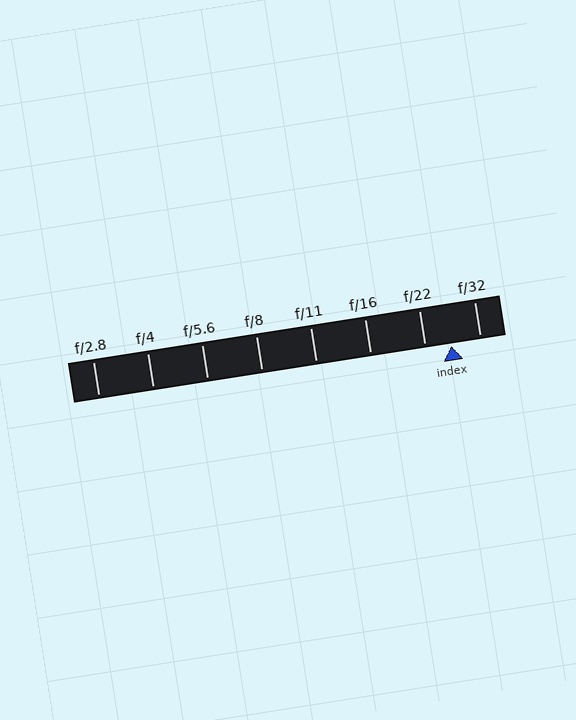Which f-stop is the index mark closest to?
The index mark is closest to f/22.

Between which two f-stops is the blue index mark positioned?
The index mark is between f/22 and f/32.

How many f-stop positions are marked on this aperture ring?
There are 8 f-stop positions marked.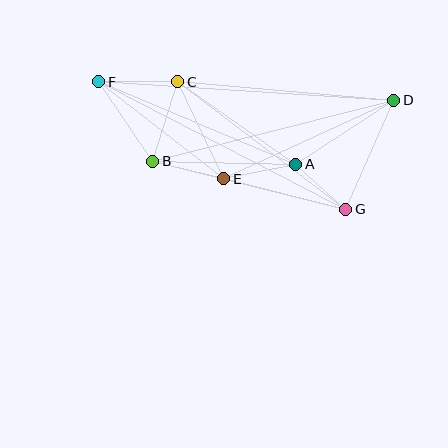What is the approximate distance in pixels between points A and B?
The distance between A and B is approximately 143 pixels.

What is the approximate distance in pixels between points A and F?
The distance between A and F is approximately 213 pixels.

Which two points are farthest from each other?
Points D and F are farthest from each other.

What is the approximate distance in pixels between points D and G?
The distance between D and G is approximately 119 pixels.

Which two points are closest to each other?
Points A and G are closest to each other.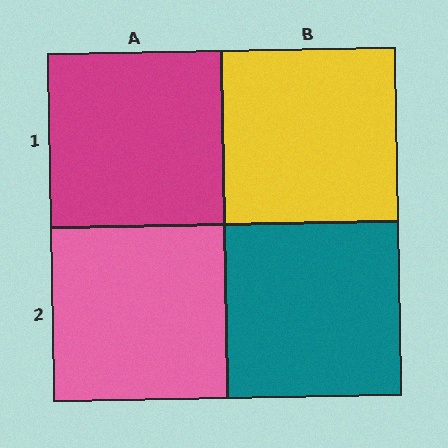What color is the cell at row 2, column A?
Pink.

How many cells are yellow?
1 cell is yellow.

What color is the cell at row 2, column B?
Teal.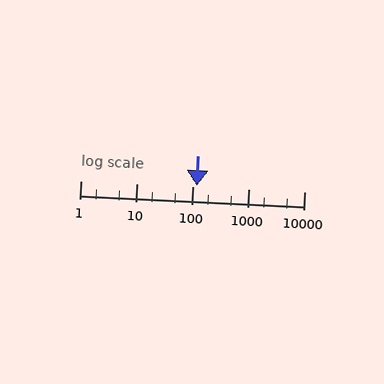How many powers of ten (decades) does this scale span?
The scale spans 4 decades, from 1 to 10000.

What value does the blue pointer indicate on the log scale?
The pointer indicates approximately 120.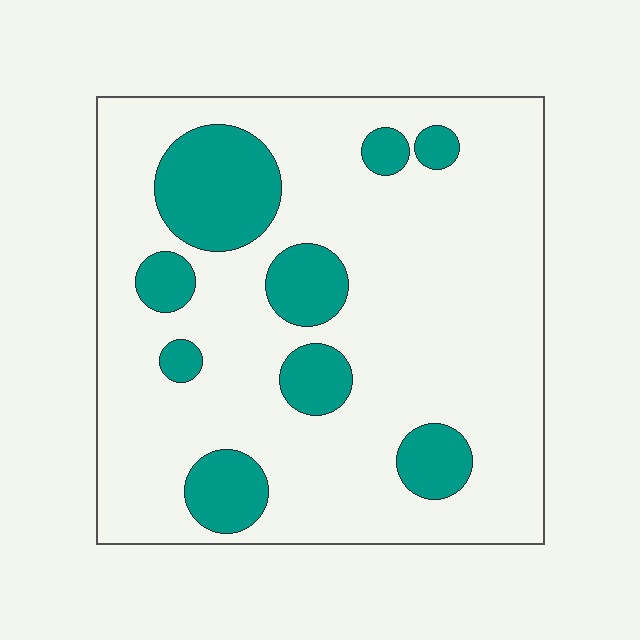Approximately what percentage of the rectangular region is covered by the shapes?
Approximately 20%.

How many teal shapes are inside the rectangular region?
9.